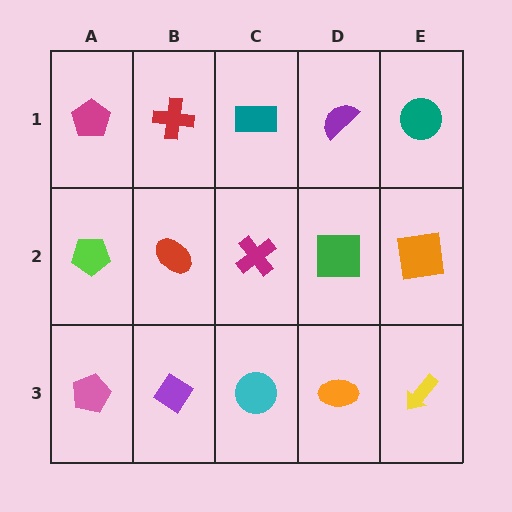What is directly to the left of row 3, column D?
A cyan circle.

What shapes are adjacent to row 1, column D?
A green square (row 2, column D), a teal rectangle (row 1, column C), a teal circle (row 1, column E).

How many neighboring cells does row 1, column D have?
3.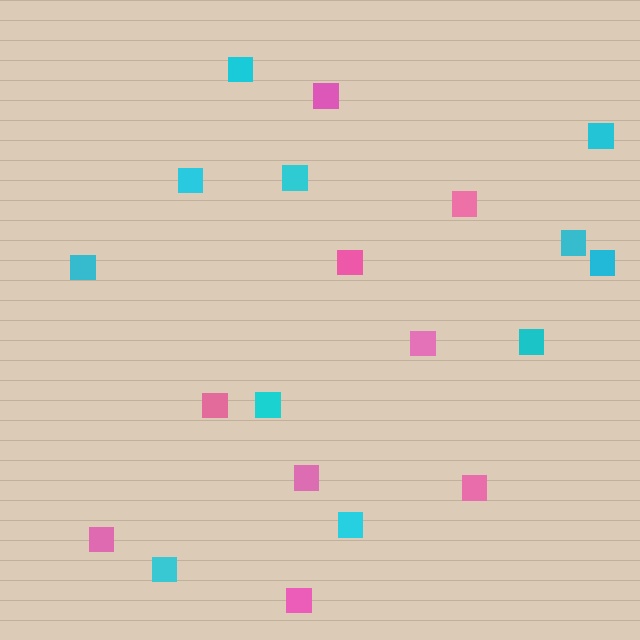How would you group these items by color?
There are 2 groups: one group of cyan squares (11) and one group of pink squares (9).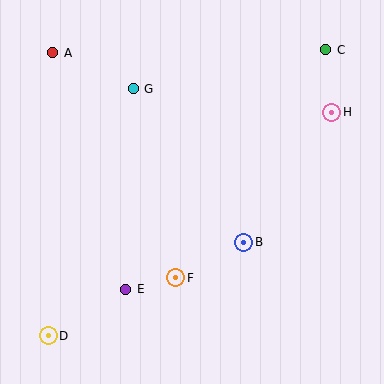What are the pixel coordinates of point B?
Point B is at (244, 242).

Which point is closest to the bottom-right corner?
Point B is closest to the bottom-right corner.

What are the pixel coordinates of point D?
Point D is at (48, 336).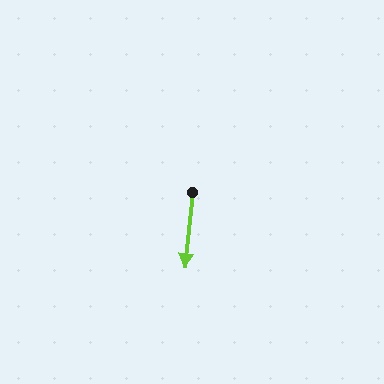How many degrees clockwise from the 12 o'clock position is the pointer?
Approximately 185 degrees.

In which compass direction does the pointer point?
South.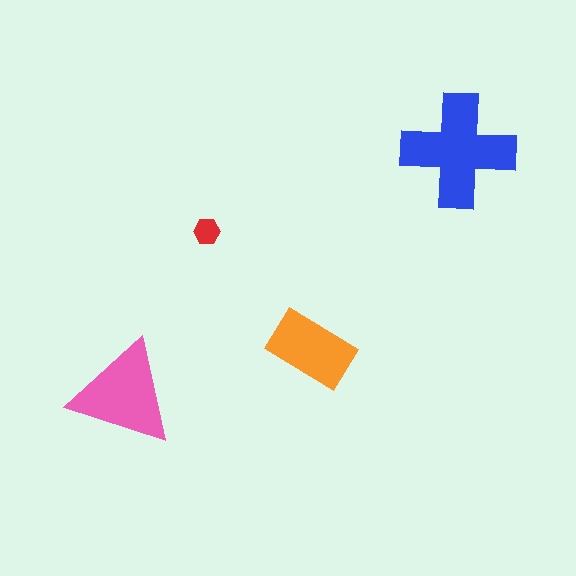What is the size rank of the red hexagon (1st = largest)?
4th.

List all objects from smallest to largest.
The red hexagon, the orange rectangle, the pink triangle, the blue cross.